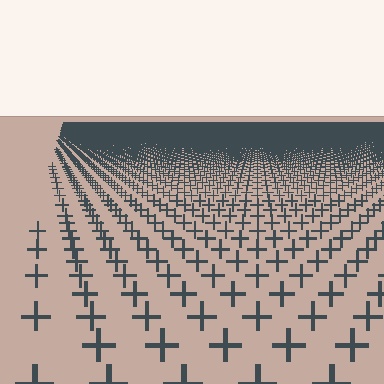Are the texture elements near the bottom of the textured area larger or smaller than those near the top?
Larger. Near the bottom, elements are closer to the viewer and appear at a bigger on-screen size.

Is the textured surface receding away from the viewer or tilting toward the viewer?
The surface is receding away from the viewer. Texture elements get smaller and denser toward the top.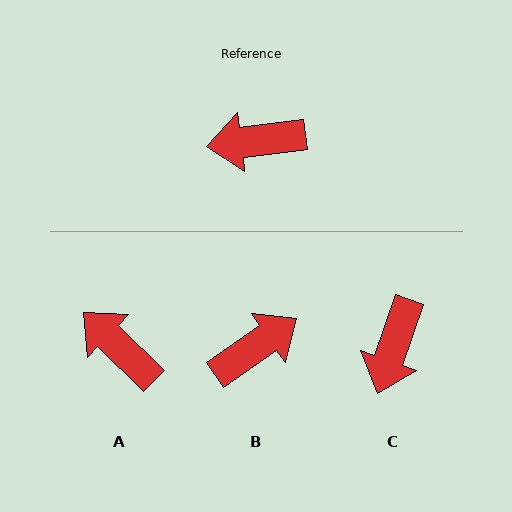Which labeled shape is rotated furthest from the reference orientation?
B, about 152 degrees away.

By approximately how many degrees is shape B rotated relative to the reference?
Approximately 152 degrees clockwise.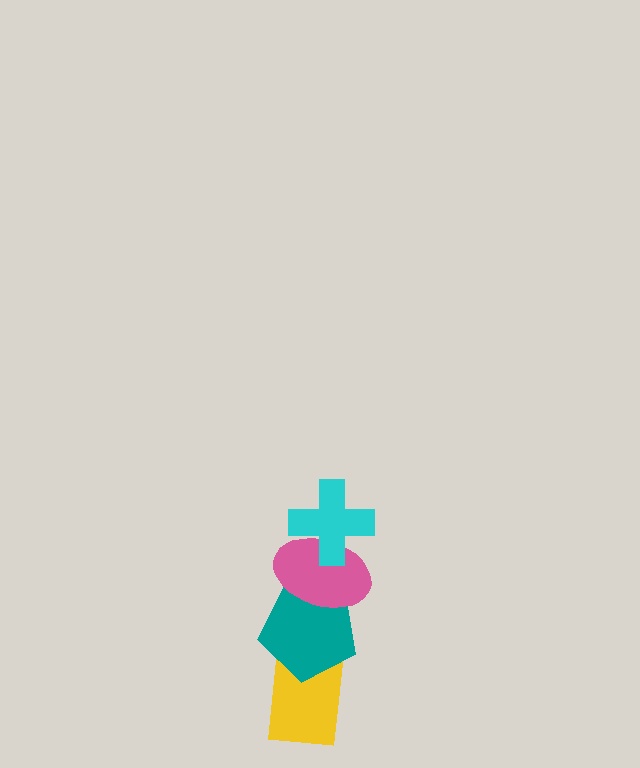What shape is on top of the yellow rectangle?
The teal pentagon is on top of the yellow rectangle.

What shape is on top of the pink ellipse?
The cyan cross is on top of the pink ellipse.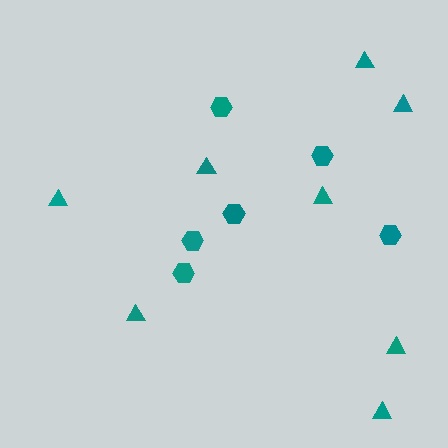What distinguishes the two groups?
There are 2 groups: one group of triangles (8) and one group of hexagons (6).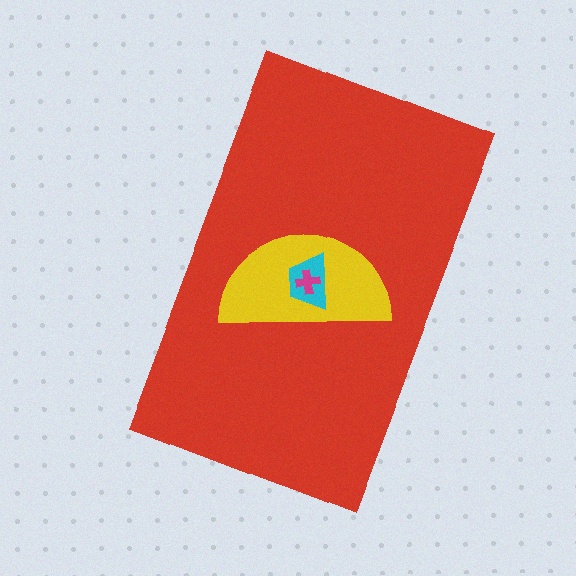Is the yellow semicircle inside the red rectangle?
Yes.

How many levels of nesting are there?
4.